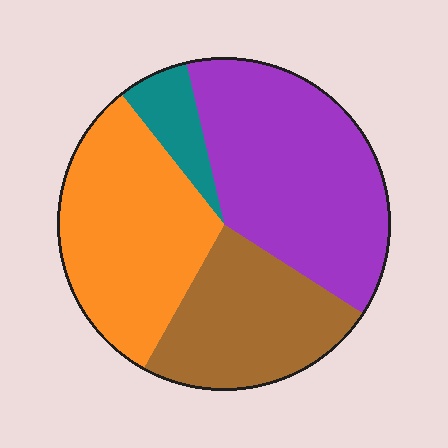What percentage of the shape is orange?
Orange covers about 30% of the shape.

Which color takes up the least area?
Teal, at roughly 5%.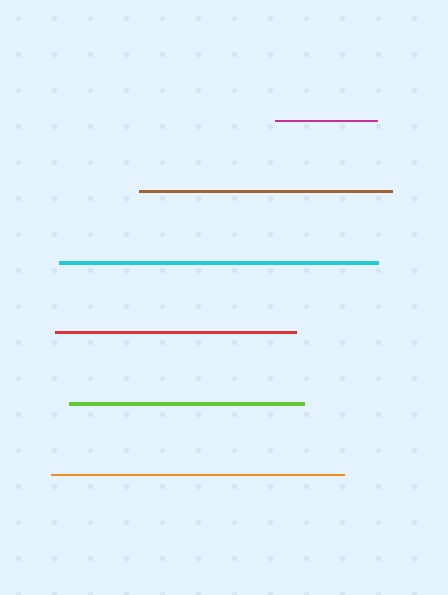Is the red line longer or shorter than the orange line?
The orange line is longer than the red line.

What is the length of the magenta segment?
The magenta segment is approximately 101 pixels long.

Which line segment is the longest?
The cyan line is the longest at approximately 319 pixels.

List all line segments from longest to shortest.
From longest to shortest: cyan, orange, brown, red, lime, magenta.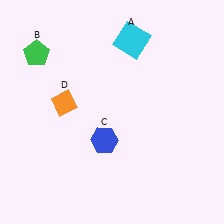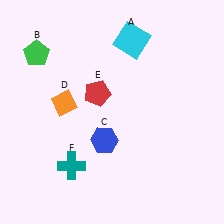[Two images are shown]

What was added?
A red pentagon (E), a teal cross (F) were added in Image 2.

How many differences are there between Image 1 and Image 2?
There are 2 differences between the two images.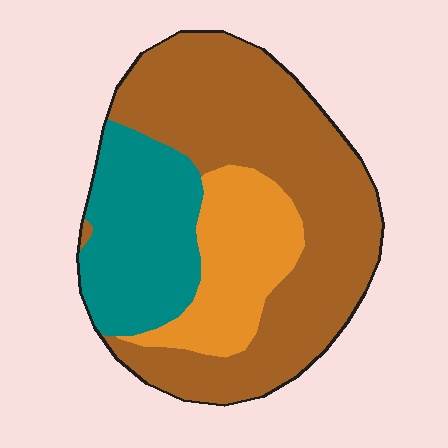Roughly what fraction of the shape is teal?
Teal takes up about one quarter (1/4) of the shape.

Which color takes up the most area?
Brown, at roughly 55%.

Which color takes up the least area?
Orange, at roughly 20%.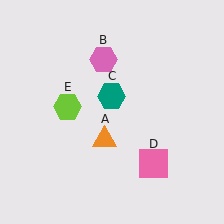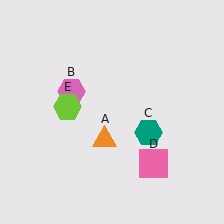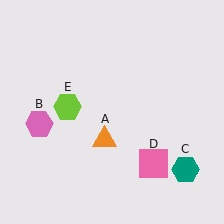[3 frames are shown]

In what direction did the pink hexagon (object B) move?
The pink hexagon (object B) moved down and to the left.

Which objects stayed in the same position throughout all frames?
Orange triangle (object A) and pink square (object D) and lime hexagon (object E) remained stationary.